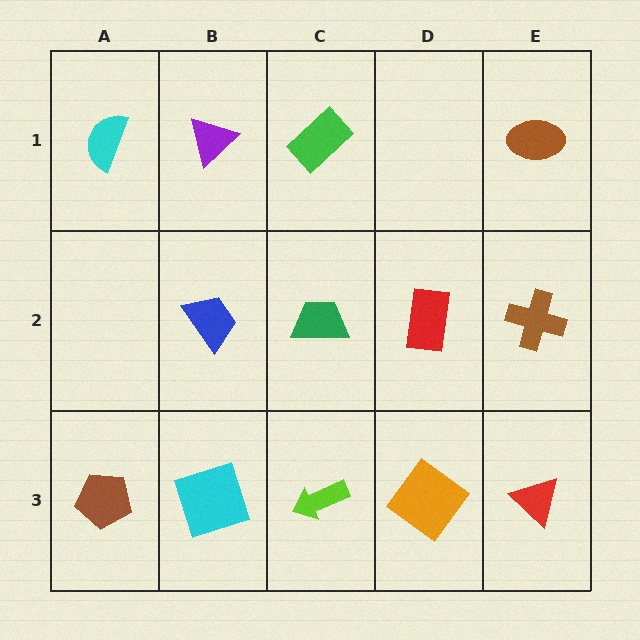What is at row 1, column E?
A brown ellipse.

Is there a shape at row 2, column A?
No, that cell is empty.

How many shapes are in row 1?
4 shapes.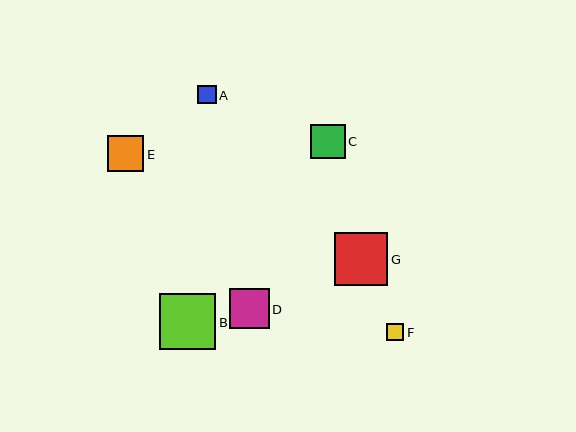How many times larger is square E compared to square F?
Square E is approximately 2.1 times the size of square F.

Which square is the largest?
Square B is the largest with a size of approximately 57 pixels.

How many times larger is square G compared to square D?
Square G is approximately 1.3 times the size of square D.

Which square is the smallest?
Square F is the smallest with a size of approximately 17 pixels.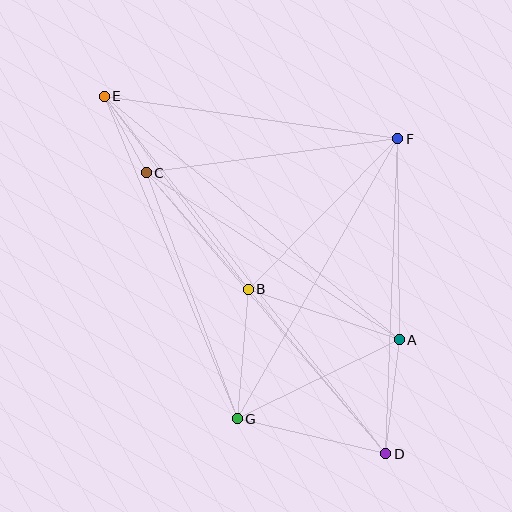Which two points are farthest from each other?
Points D and E are farthest from each other.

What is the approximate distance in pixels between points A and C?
The distance between A and C is approximately 303 pixels.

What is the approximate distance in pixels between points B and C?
The distance between B and C is approximately 154 pixels.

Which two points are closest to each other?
Points C and E are closest to each other.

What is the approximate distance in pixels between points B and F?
The distance between B and F is approximately 212 pixels.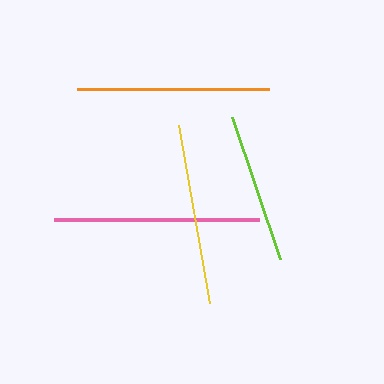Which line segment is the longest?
The pink line is the longest at approximately 205 pixels.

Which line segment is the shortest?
The lime line is the shortest at approximately 150 pixels.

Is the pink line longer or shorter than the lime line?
The pink line is longer than the lime line.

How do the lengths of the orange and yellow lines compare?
The orange and yellow lines are approximately the same length.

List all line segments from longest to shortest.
From longest to shortest: pink, orange, yellow, lime.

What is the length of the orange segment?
The orange segment is approximately 191 pixels long.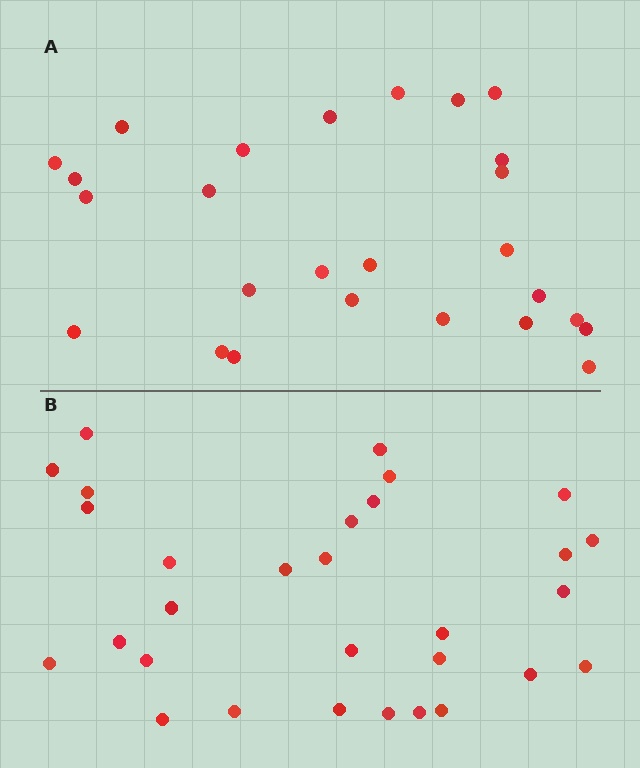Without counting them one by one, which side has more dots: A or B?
Region B (the bottom region) has more dots.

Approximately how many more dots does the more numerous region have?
Region B has about 4 more dots than region A.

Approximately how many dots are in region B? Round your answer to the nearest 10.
About 30 dots.